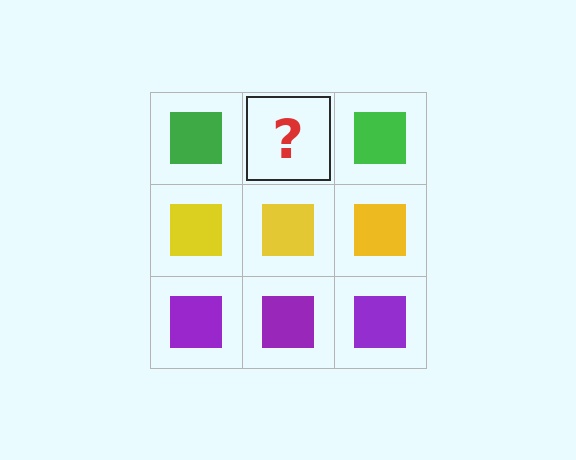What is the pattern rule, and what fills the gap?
The rule is that each row has a consistent color. The gap should be filled with a green square.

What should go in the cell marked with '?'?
The missing cell should contain a green square.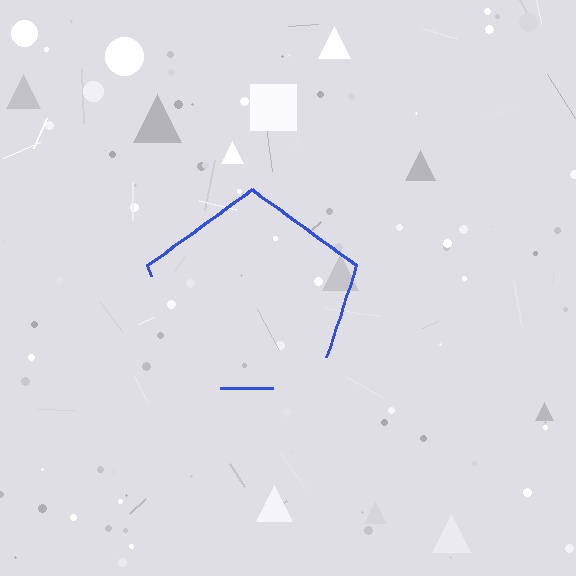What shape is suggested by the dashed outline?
The dashed outline suggests a pentagon.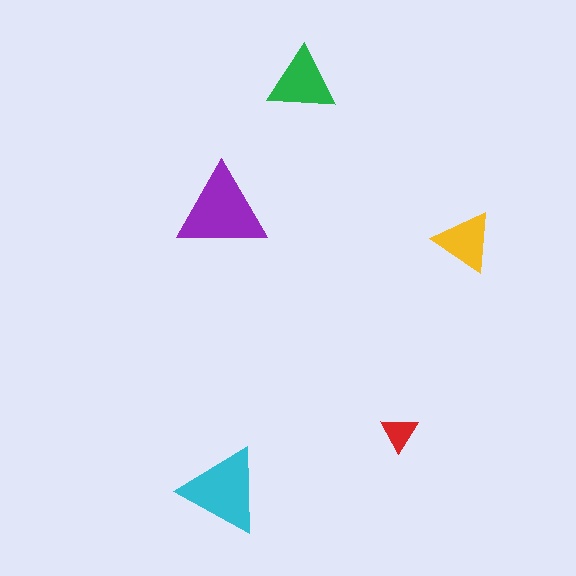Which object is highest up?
The green triangle is topmost.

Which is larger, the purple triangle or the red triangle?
The purple one.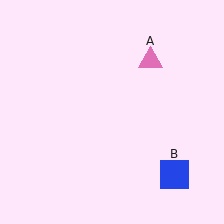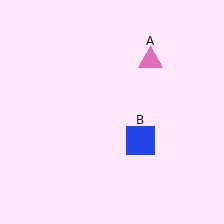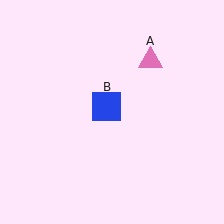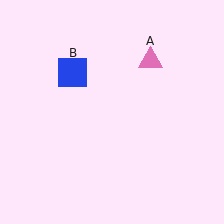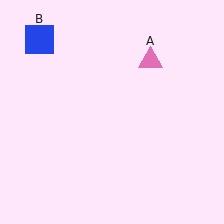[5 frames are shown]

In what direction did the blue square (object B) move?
The blue square (object B) moved up and to the left.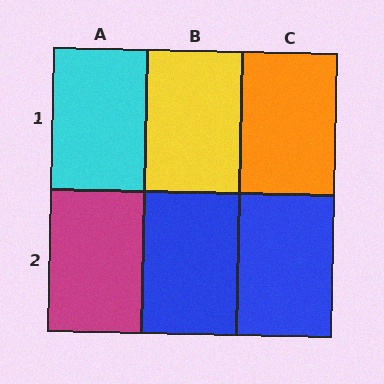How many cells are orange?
1 cell is orange.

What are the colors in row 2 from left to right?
Magenta, blue, blue.